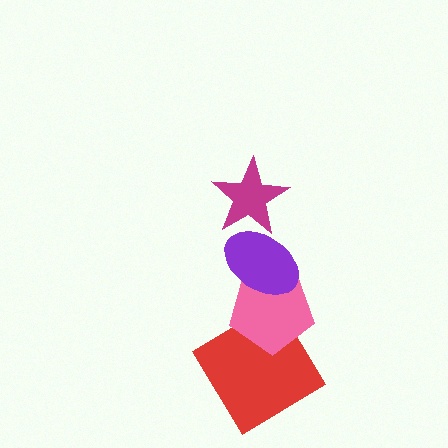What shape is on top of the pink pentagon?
The purple ellipse is on top of the pink pentagon.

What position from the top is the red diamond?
The red diamond is 4th from the top.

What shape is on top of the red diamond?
The pink pentagon is on top of the red diamond.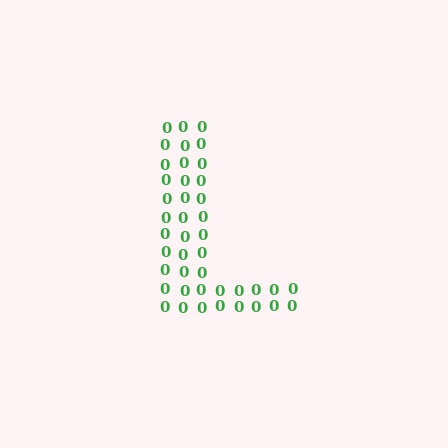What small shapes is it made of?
It is made of small digit 0's.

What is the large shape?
The large shape is the letter L.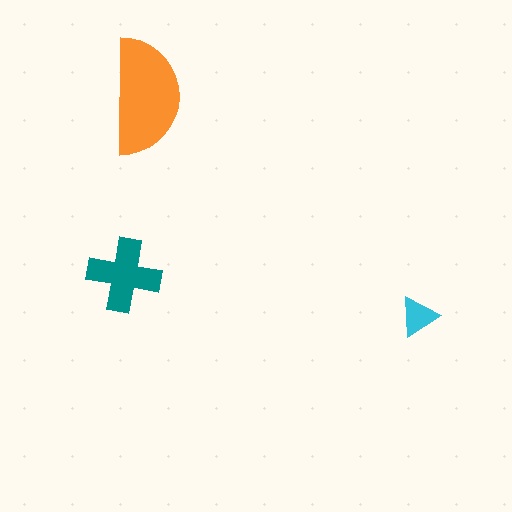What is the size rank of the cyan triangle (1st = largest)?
3rd.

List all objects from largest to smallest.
The orange semicircle, the teal cross, the cyan triangle.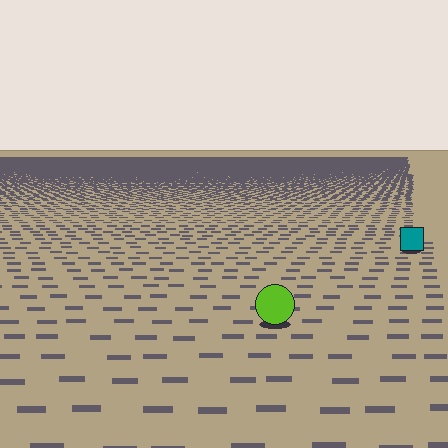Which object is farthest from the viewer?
The teal square is farthest from the viewer. It appears smaller and the ground texture around it is denser.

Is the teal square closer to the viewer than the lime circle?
No. The lime circle is closer — you can tell from the texture gradient: the ground texture is coarser near it.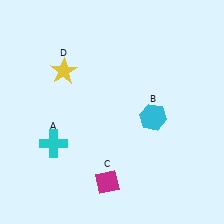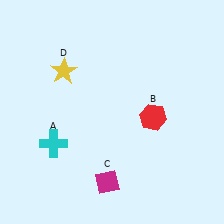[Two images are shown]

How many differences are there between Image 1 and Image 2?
There is 1 difference between the two images.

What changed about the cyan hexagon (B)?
In Image 1, B is cyan. In Image 2, it changed to red.